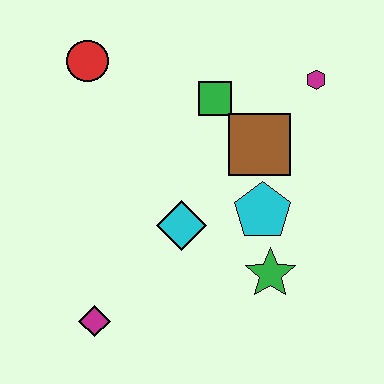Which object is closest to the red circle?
The green square is closest to the red circle.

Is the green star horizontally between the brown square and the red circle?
No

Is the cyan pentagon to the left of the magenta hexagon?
Yes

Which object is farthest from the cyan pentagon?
The red circle is farthest from the cyan pentagon.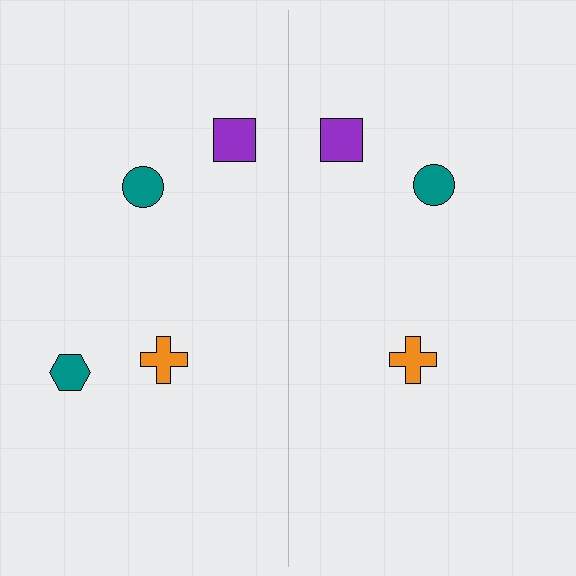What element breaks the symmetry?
A teal hexagon is missing from the right side.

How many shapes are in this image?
There are 7 shapes in this image.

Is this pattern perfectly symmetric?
No, the pattern is not perfectly symmetric. A teal hexagon is missing from the right side.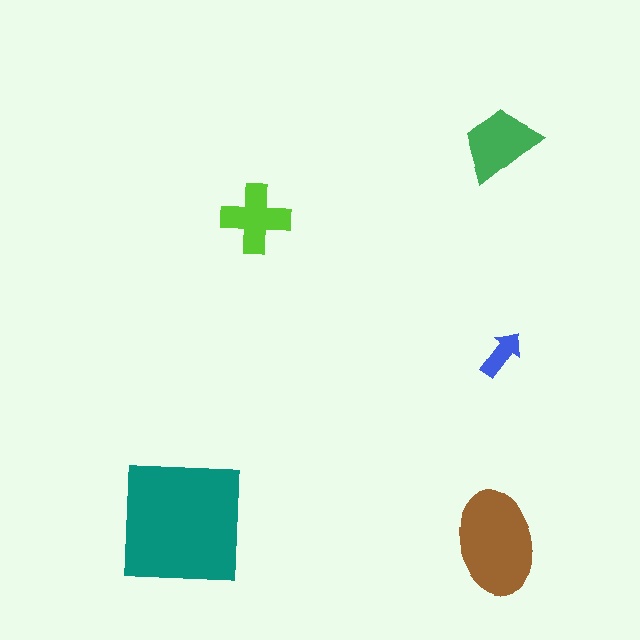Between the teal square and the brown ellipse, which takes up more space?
The teal square.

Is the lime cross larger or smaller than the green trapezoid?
Smaller.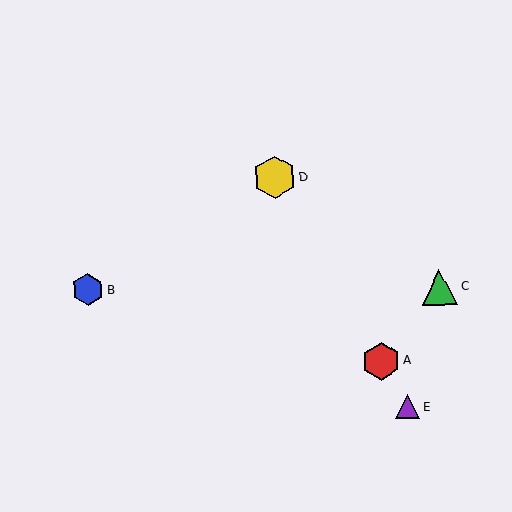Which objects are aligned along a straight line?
Objects A, D, E are aligned along a straight line.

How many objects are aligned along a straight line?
3 objects (A, D, E) are aligned along a straight line.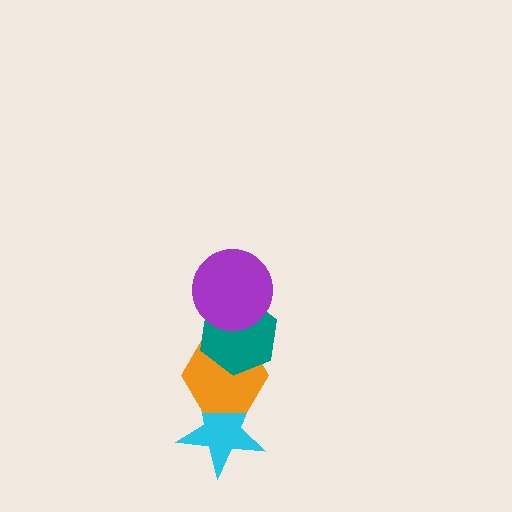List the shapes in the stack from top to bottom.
From top to bottom: the purple circle, the teal hexagon, the orange hexagon, the cyan star.